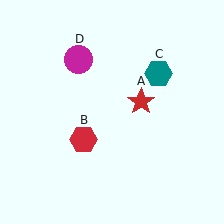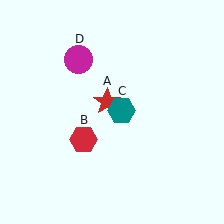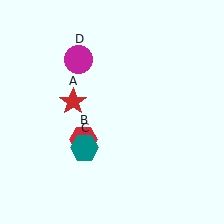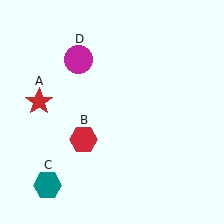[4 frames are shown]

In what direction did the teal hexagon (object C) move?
The teal hexagon (object C) moved down and to the left.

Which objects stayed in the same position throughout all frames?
Red hexagon (object B) and magenta circle (object D) remained stationary.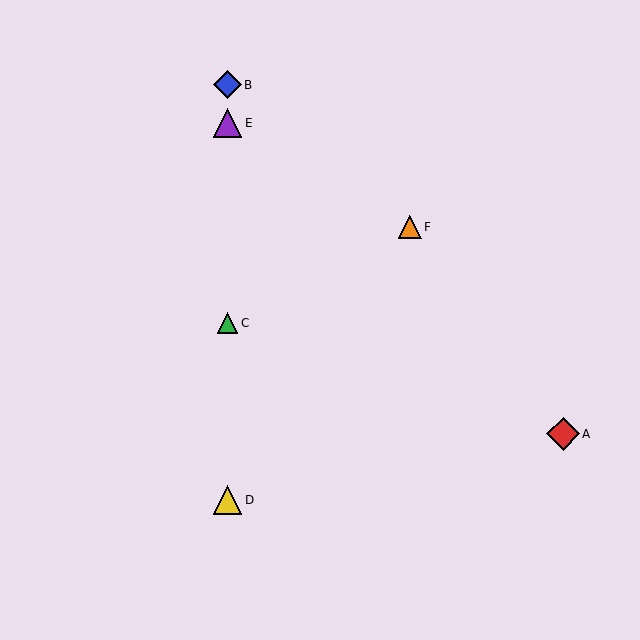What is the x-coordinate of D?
Object D is at x≈227.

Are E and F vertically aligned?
No, E is at x≈227 and F is at x≈410.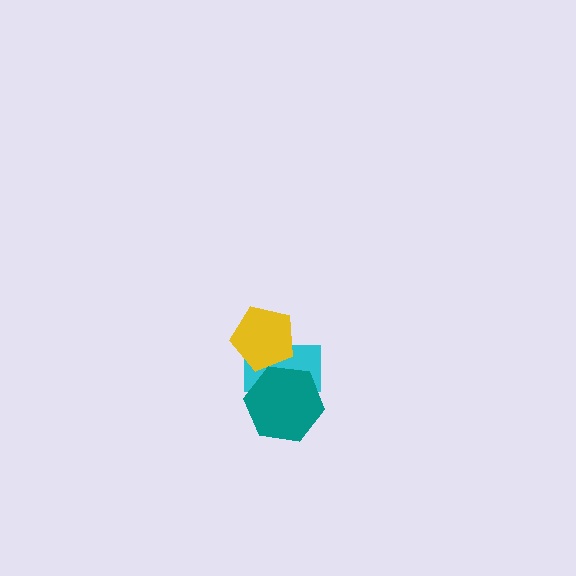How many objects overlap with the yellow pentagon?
1 object overlaps with the yellow pentagon.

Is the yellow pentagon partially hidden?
No, no other shape covers it.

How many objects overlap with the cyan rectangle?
2 objects overlap with the cyan rectangle.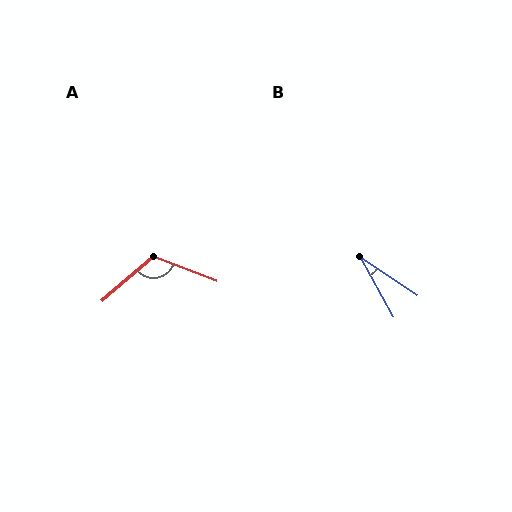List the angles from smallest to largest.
B (27°), A (118°).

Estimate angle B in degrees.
Approximately 27 degrees.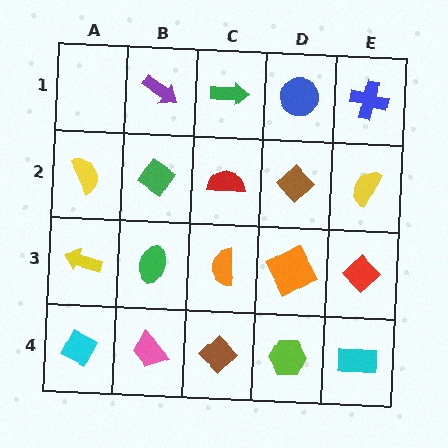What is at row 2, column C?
A red semicircle.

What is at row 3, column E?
A red diamond.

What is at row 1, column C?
A green arrow.